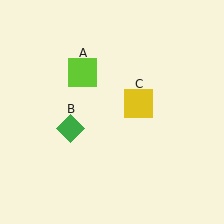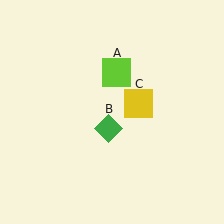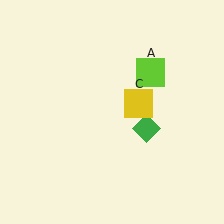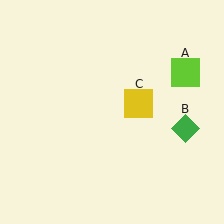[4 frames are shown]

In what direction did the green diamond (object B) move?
The green diamond (object B) moved right.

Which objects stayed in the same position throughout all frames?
Yellow square (object C) remained stationary.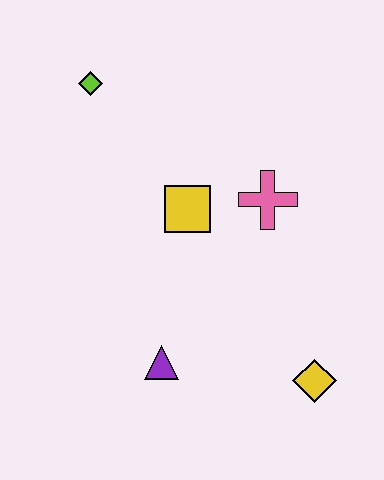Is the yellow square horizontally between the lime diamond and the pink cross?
Yes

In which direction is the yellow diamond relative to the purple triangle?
The yellow diamond is to the right of the purple triangle.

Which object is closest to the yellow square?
The pink cross is closest to the yellow square.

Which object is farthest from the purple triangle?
The lime diamond is farthest from the purple triangle.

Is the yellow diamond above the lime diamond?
No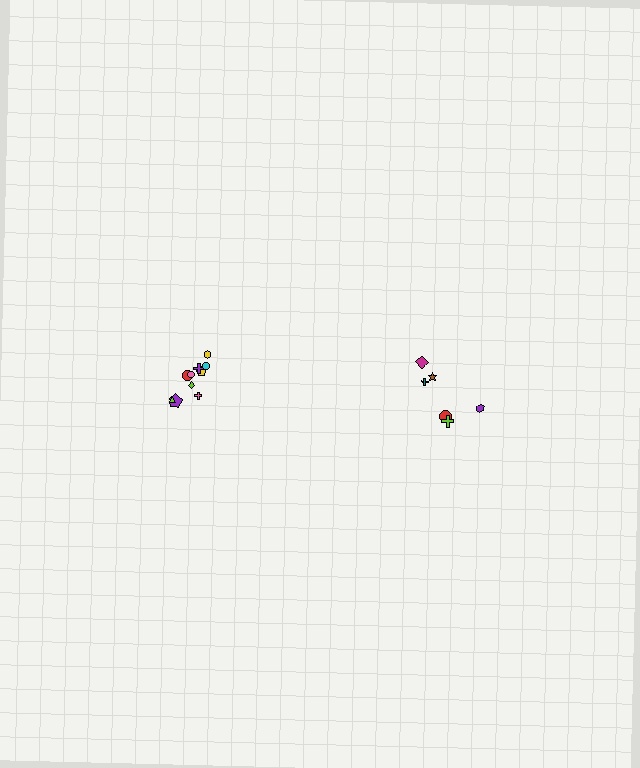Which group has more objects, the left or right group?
The left group.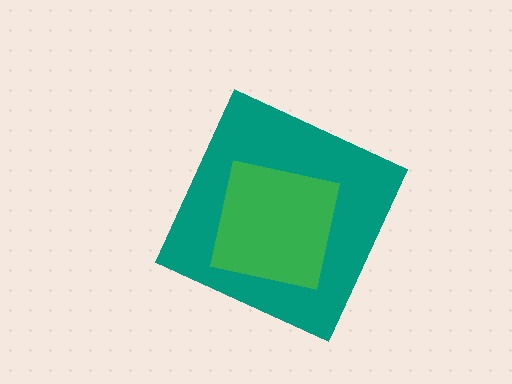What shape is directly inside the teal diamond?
The green square.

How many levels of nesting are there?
2.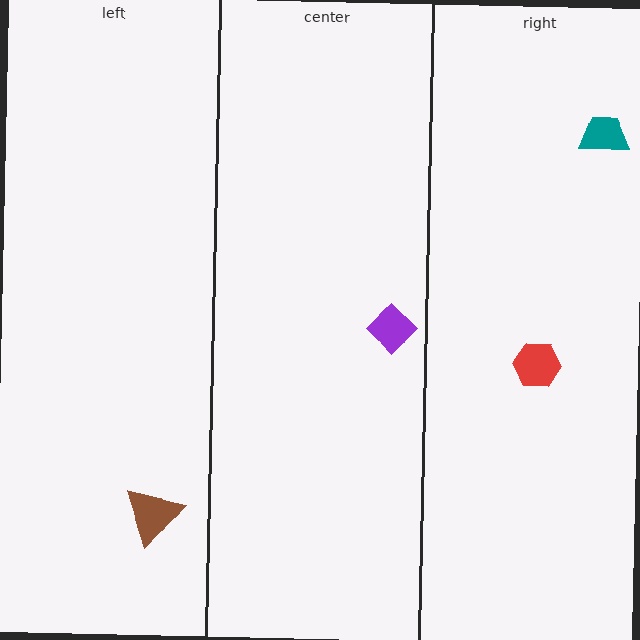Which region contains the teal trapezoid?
The right region.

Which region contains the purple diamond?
The center region.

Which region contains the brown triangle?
The left region.